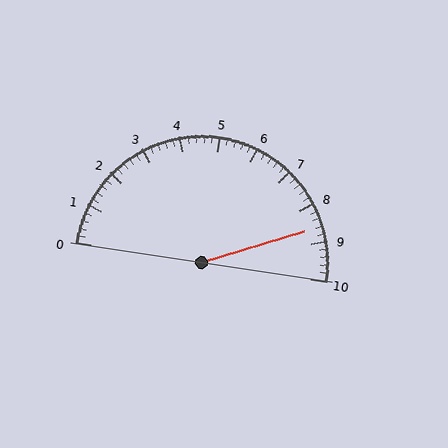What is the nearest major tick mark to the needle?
The nearest major tick mark is 9.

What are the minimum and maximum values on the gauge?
The gauge ranges from 0 to 10.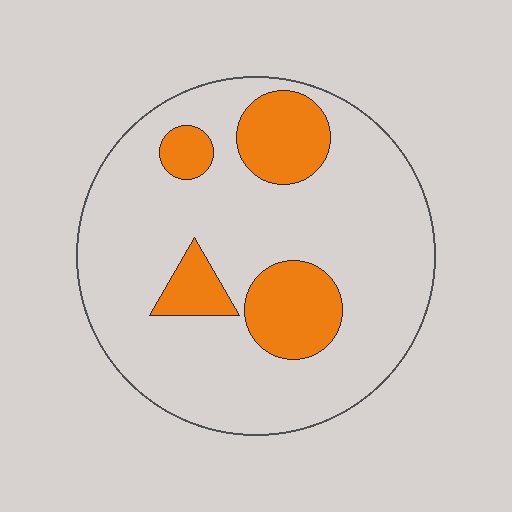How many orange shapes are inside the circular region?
4.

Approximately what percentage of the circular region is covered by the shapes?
Approximately 20%.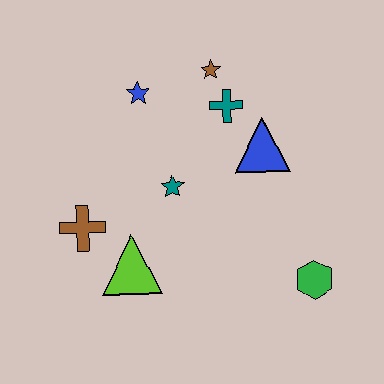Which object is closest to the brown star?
The teal cross is closest to the brown star.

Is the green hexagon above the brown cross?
No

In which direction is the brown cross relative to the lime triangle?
The brown cross is to the left of the lime triangle.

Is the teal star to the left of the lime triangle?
No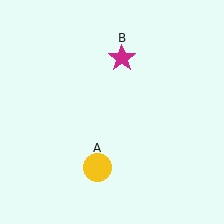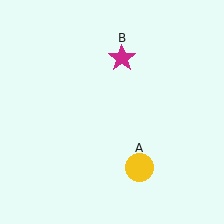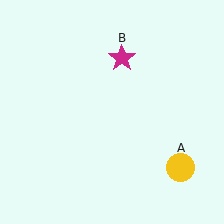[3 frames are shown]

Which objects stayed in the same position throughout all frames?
Magenta star (object B) remained stationary.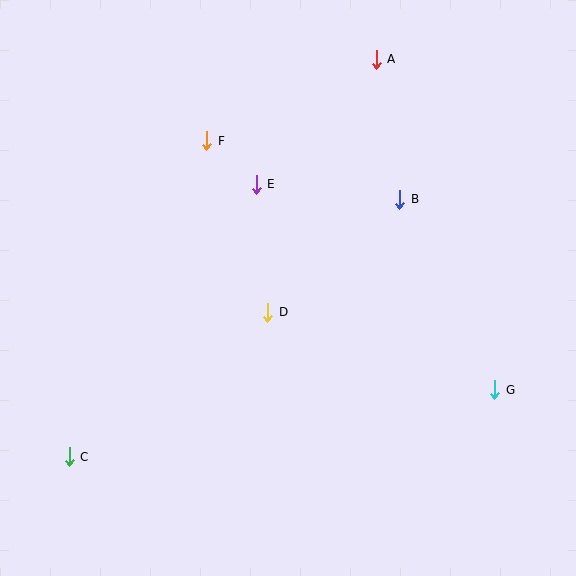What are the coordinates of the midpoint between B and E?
The midpoint between B and E is at (328, 192).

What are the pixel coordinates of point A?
Point A is at (376, 59).